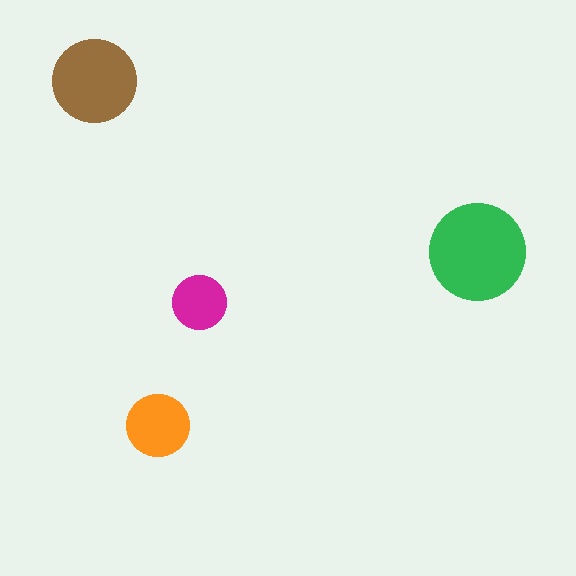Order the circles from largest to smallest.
the green one, the brown one, the orange one, the magenta one.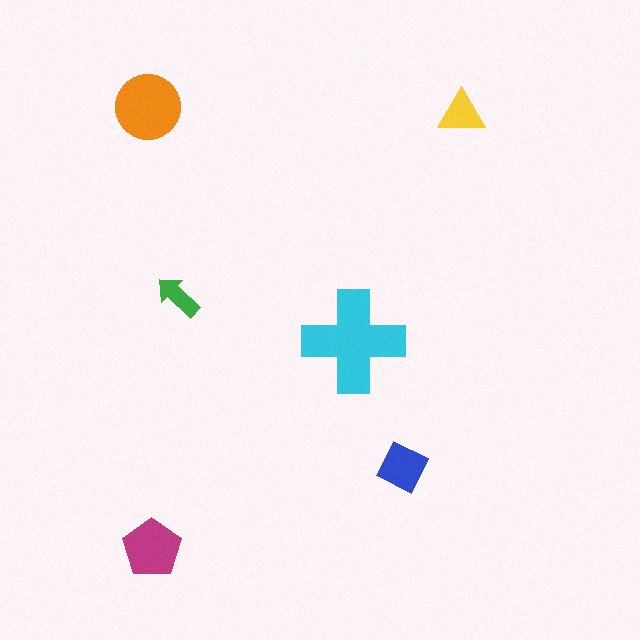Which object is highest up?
The orange circle is topmost.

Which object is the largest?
The cyan cross.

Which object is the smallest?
The green arrow.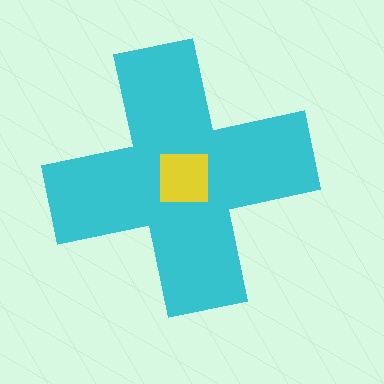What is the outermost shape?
The cyan cross.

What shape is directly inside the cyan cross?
The yellow square.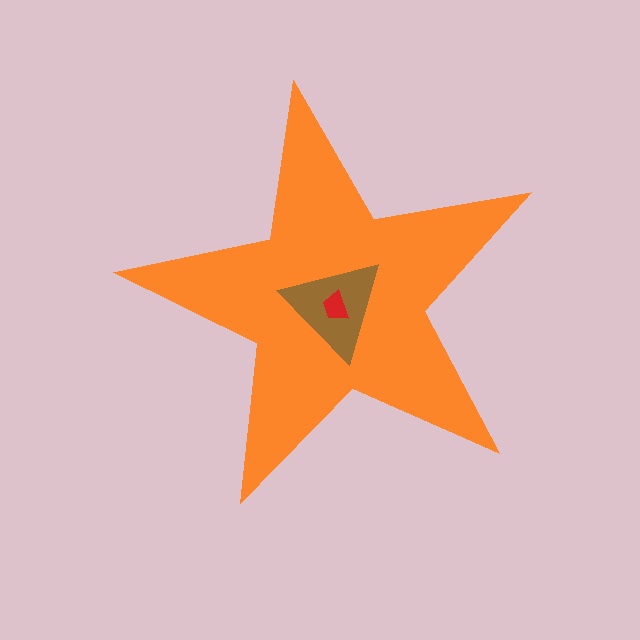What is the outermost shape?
The orange star.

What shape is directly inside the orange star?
The brown triangle.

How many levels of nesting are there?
3.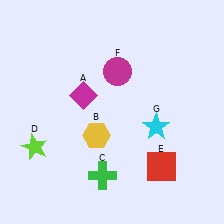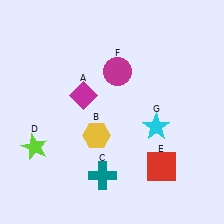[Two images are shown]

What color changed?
The cross (C) changed from green in Image 1 to teal in Image 2.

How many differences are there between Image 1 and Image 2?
There is 1 difference between the two images.